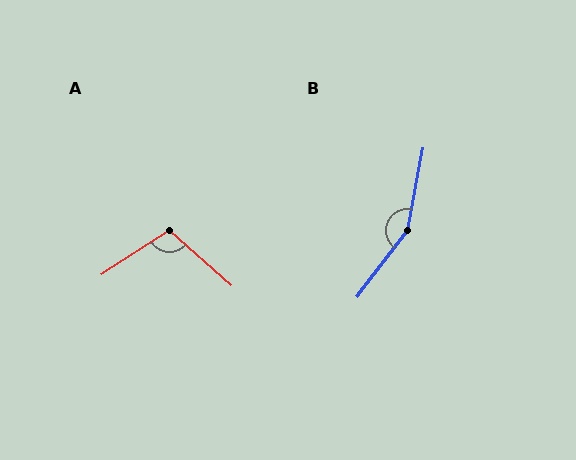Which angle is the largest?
B, at approximately 154 degrees.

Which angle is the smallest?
A, at approximately 105 degrees.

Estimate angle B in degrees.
Approximately 154 degrees.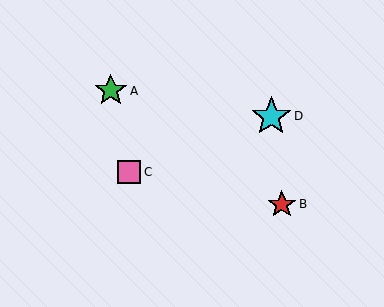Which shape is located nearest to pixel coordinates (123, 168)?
The pink square (labeled C) at (129, 172) is nearest to that location.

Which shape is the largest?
The cyan star (labeled D) is the largest.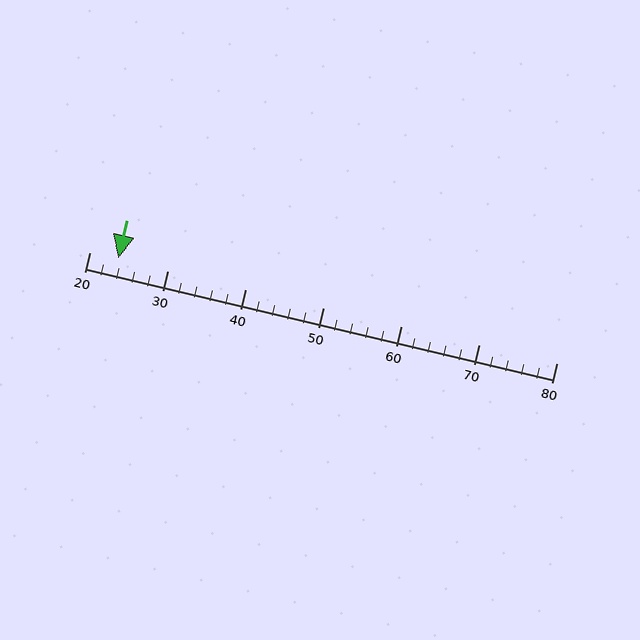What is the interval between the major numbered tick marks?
The major tick marks are spaced 10 units apart.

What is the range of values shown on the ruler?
The ruler shows values from 20 to 80.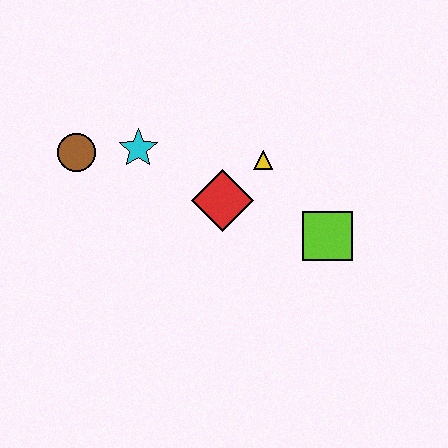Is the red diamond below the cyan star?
Yes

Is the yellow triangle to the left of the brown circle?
No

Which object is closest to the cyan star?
The brown circle is closest to the cyan star.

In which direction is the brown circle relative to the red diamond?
The brown circle is to the left of the red diamond.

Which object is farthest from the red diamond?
The brown circle is farthest from the red diamond.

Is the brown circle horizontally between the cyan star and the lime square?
No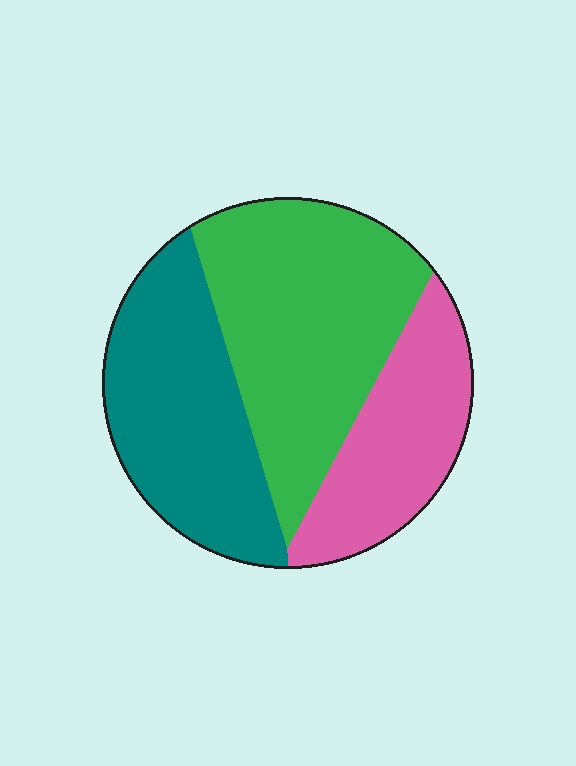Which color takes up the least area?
Pink, at roughly 25%.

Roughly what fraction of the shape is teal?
Teal takes up between a third and a half of the shape.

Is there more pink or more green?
Green.